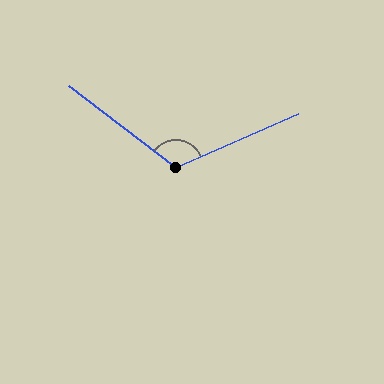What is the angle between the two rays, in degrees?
Approximately 119 degrees.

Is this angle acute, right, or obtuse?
It is obtuse.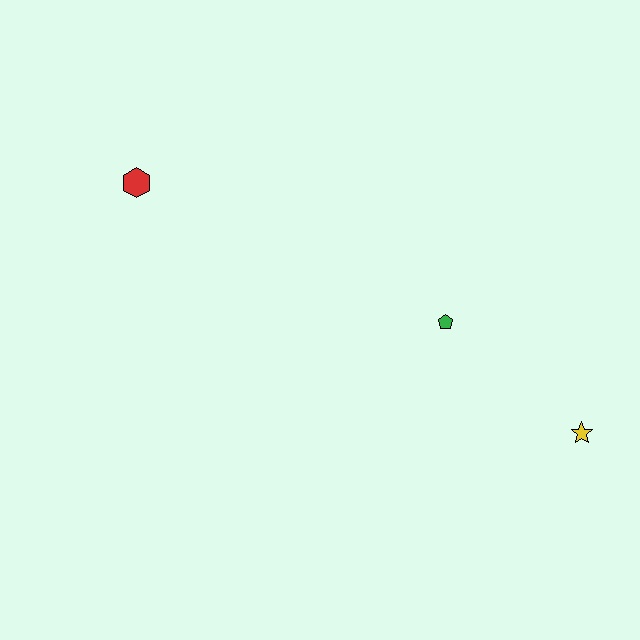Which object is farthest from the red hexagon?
The yellow star is farthest from the red hexagon.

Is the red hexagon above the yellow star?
Yes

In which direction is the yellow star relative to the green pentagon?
The yellow star is to the right of the green pentagon.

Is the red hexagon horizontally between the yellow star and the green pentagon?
No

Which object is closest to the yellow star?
The green pentagon is closest to the yellow star.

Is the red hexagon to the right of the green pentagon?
No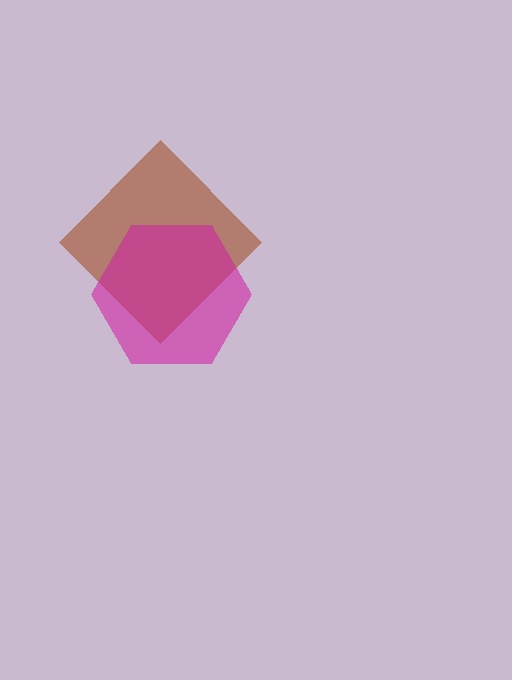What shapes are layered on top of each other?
The layered shapes are: a brown diamond, a magenta hexagon.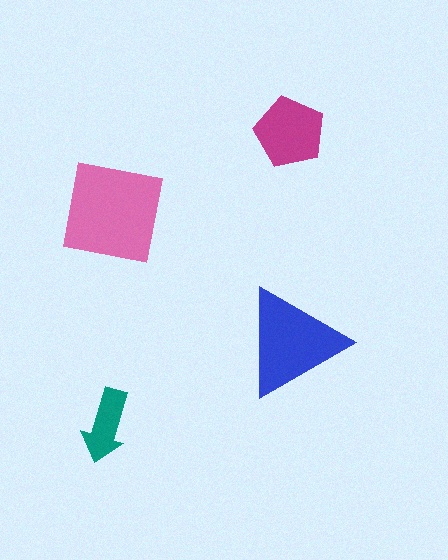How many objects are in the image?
There are 4 objects in the image.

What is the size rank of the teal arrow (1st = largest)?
4th.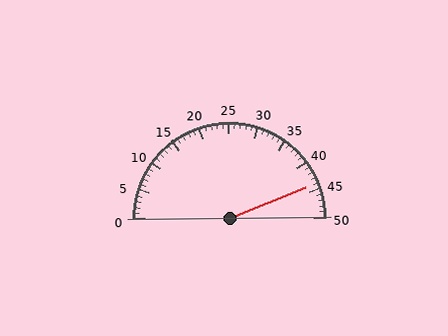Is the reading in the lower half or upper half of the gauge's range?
The reading is in the upper half of the range (0 to 50).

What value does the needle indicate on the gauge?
The needle indicates approximately 44.